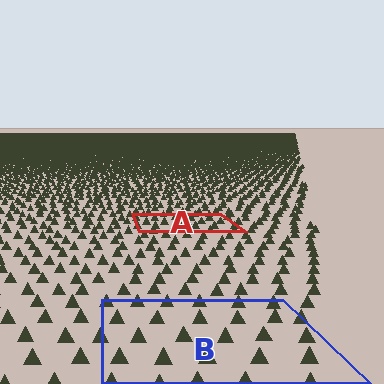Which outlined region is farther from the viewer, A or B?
Region A is farther from the viewer — the texture elements inside it appear smaller and more densely packed.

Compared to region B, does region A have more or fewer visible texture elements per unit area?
Region A has more texture elements per unit area — they are packed more densely because it is farther away.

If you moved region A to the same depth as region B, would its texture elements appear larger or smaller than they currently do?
They would appear larger. At a closer depth, the same texture elements are projected at a bigger on-screen size.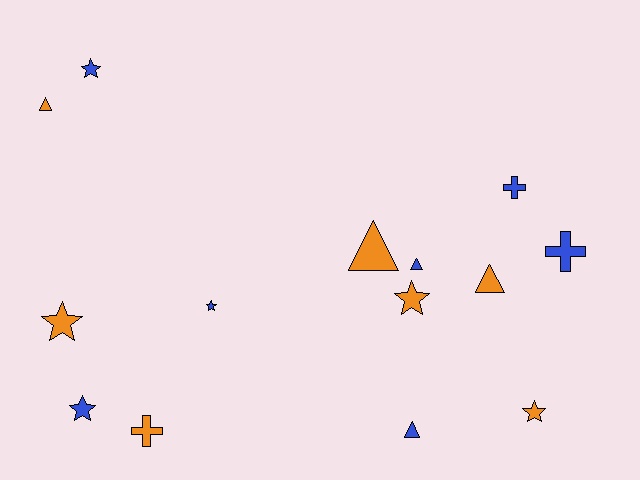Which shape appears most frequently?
Star, with 6 objects.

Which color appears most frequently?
Orange, with 7 objects.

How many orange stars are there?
There are 3 orange stars.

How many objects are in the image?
There are 14 objects.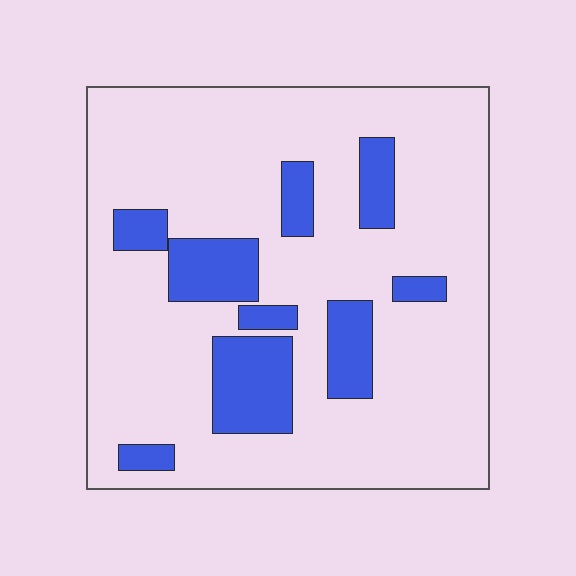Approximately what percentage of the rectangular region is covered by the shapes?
Approximately 20%.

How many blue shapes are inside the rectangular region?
9.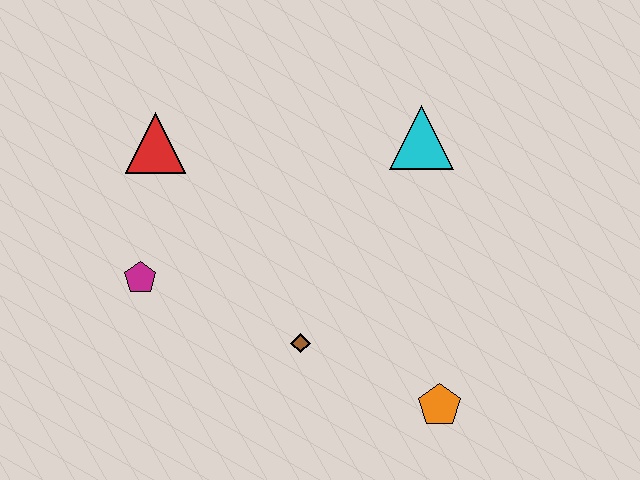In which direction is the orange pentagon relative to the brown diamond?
The orange pentagon is to the right of the brown diamond.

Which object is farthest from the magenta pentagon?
The orange pentagon is farthest from the magenta pentagon.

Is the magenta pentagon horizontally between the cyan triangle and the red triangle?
No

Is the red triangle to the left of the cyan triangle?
Yes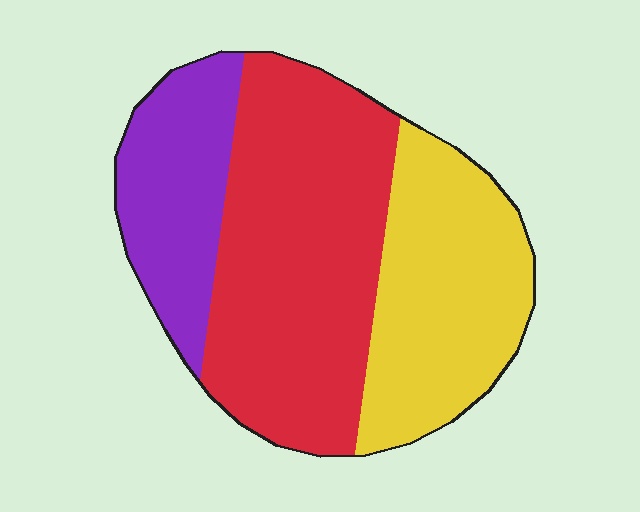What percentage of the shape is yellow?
Yellow takes up between a quarter and a half of the shape.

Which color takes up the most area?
Red, at roughly 50%.